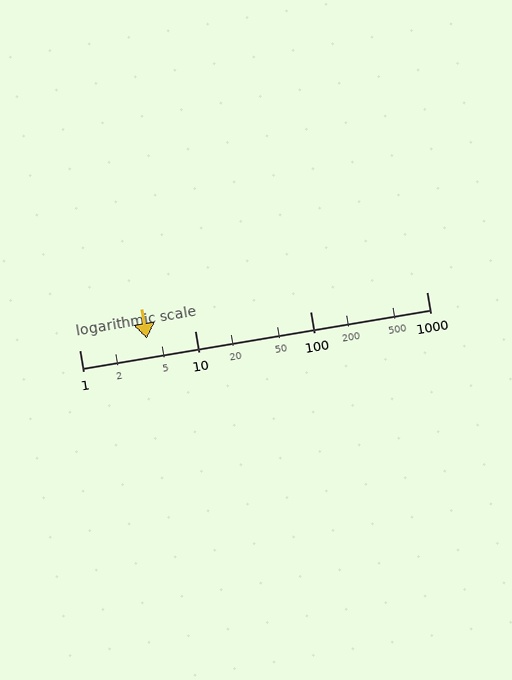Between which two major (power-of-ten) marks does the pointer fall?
The pointer is between 1 and 10.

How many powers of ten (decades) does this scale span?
The scale spans 3 decades, from 1 to 1000.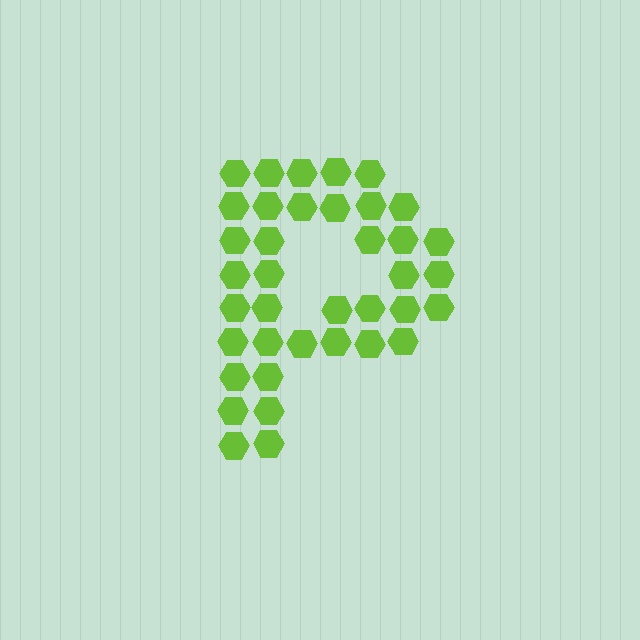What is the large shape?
The large shape is the letter P.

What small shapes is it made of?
It is made of small hexagons.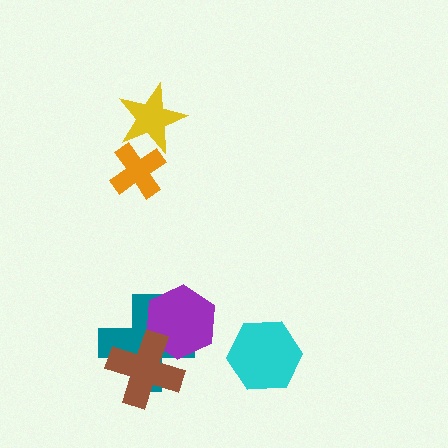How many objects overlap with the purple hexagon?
2 objects overlap with the purple hexagon.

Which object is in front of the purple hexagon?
The brown cross is in front of the purple hexagon.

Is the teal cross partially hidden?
Yes, it is partially covered by another shape.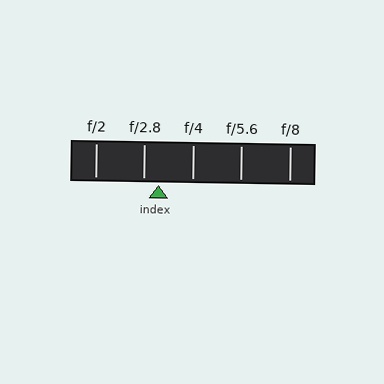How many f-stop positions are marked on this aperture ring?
There are 5 f-stop positions marked.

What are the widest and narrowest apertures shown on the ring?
The widest aperture shown is f/2 and the narrowest is f/8.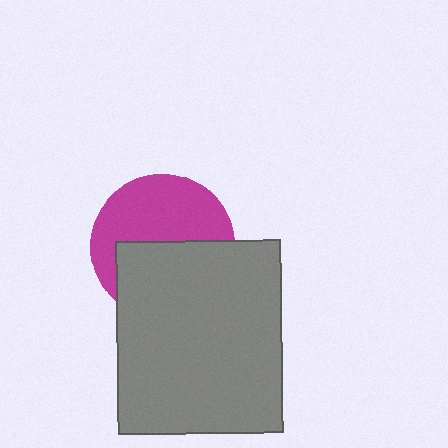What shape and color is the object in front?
The object in front is a gray rectangle.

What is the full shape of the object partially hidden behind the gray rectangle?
The partially hidden object is a magenta circle.